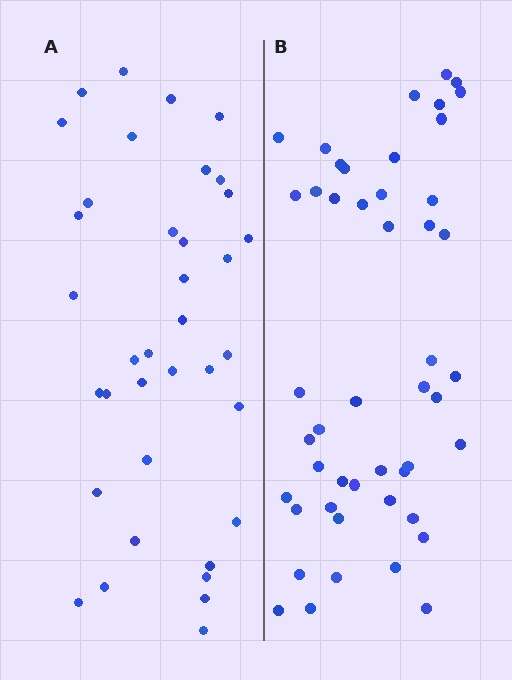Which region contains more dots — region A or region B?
Region B (the right region) has more dots.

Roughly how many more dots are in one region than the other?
Region B has roughly 12 or so more dots than region A.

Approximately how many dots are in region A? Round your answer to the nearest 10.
About 40 dots. (The exact count is 37, which rounds to 40.)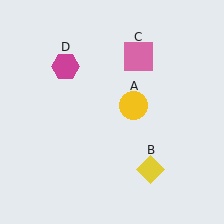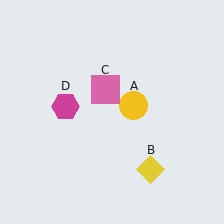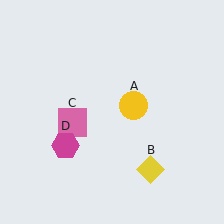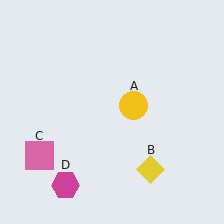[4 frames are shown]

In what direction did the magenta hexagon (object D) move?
The magenta hexagon (object D) moved down.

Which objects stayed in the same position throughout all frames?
Yellow circle (object A) and yellow diamond (object B) remained stationary.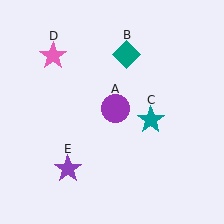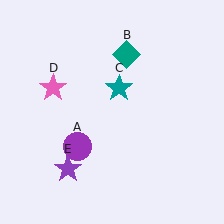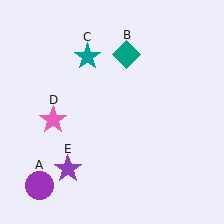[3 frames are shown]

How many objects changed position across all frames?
3 objects changed position: purple circle (object A), teal star (object C), pink star (object D).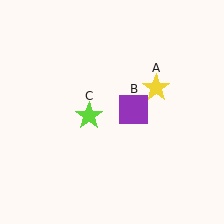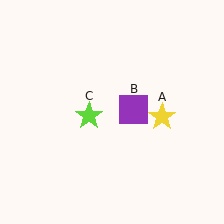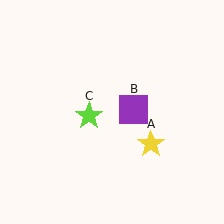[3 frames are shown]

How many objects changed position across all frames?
1 object changed position: yellow star (object A).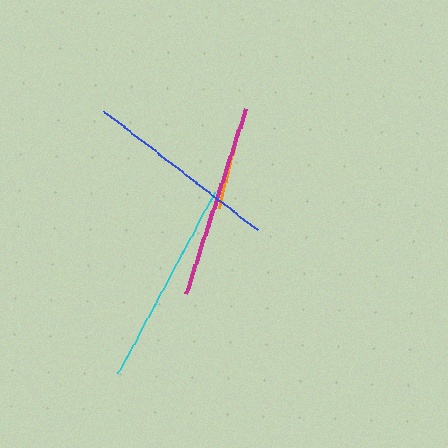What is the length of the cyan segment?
The cyan segment is approximately 206 pixels long.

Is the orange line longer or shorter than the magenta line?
The magenta line is longer than the orange line.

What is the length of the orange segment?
The orange segment is approximately 62 pixels long.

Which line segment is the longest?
The cyan line is the longest at approximately 206 pixels.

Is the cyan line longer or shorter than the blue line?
The cyan line is longer than the blue line.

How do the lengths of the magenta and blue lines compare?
The magenta and blue lines are approximately the same length.